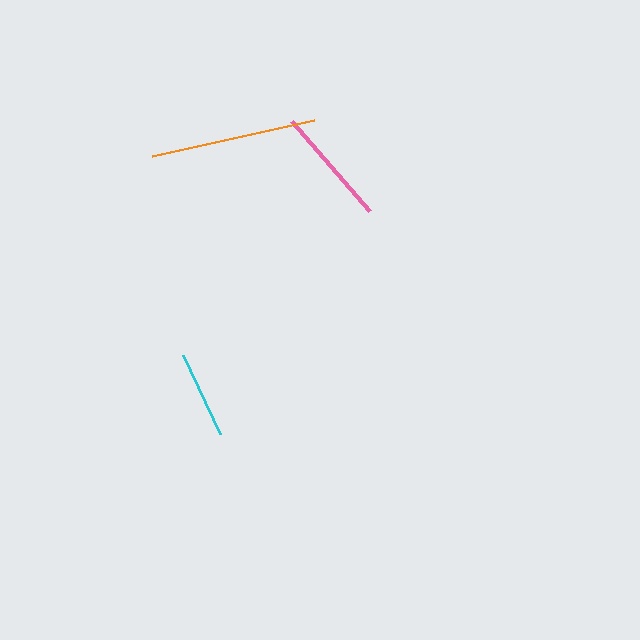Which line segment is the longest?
The orange line is the longest at approximately 166 pixels.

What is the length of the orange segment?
The orange segment is approximately 166 pixels long.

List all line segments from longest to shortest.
From longest to shortest: orange, pink, cyan.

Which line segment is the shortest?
The cyan line is the shortest at approximately 87 pixels.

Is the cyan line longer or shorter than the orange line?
The orange line is longer than the cyan line.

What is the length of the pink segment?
The pink segment is approximately 119 pixels long.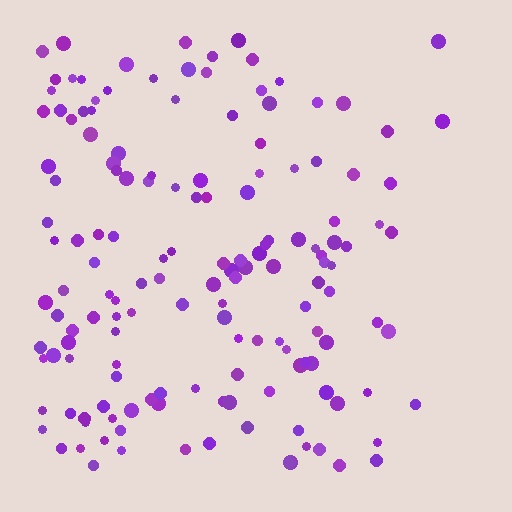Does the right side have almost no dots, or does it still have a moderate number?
Still a moderate number, just noticeably fewer than the left.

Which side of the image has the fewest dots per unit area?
The right.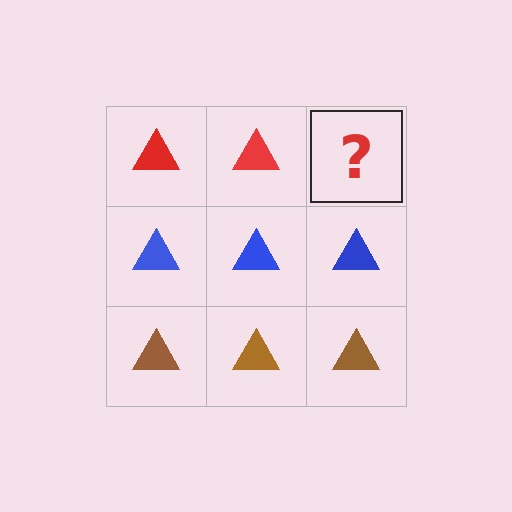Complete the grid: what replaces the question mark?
The question mark should be replaced with a red triangle.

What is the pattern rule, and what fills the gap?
The rule is that each row has a consistent color. The gap should be filled with a red triangle.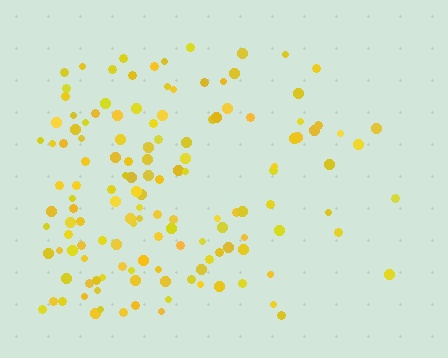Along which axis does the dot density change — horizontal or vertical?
Horizontal.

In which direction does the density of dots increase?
From right to left, with the left side densest.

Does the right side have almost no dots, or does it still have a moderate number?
Still a moderate number, just noticeably fewer than the left.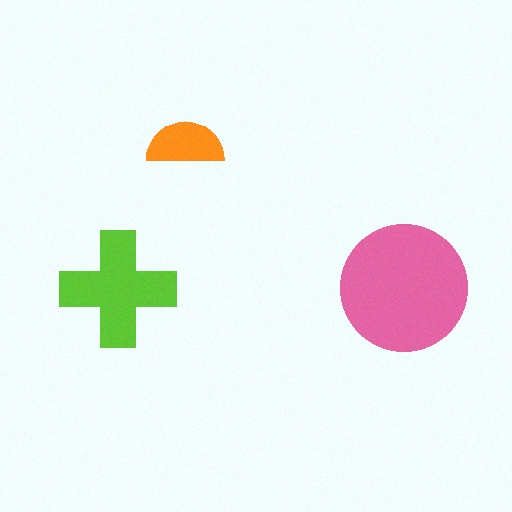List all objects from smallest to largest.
The orange semicircle, the lime cross, the pink circle.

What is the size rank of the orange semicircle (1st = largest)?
3rd.